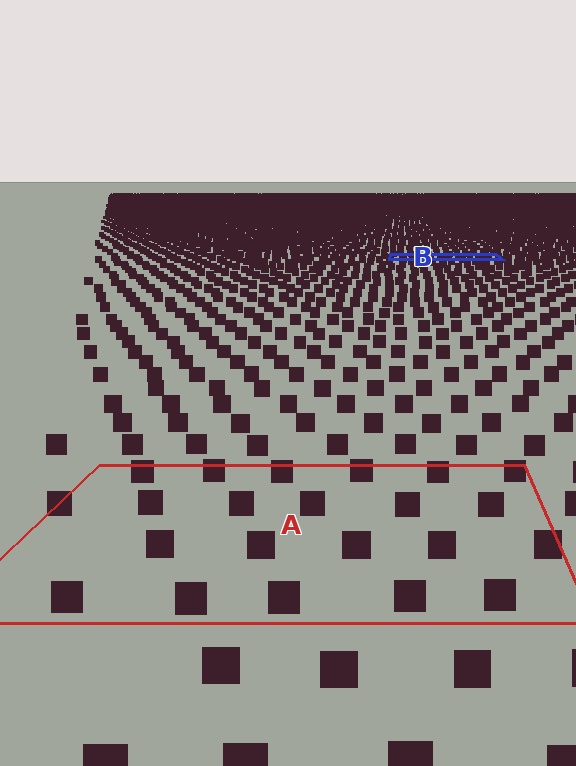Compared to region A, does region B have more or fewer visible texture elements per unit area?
Region B has more texture elements per unit area — they are packed more densely because it is farther away.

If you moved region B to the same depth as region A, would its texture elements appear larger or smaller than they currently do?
They would appear larger. At a closer depth, the same texture elements are projected at a bigger on-screen size.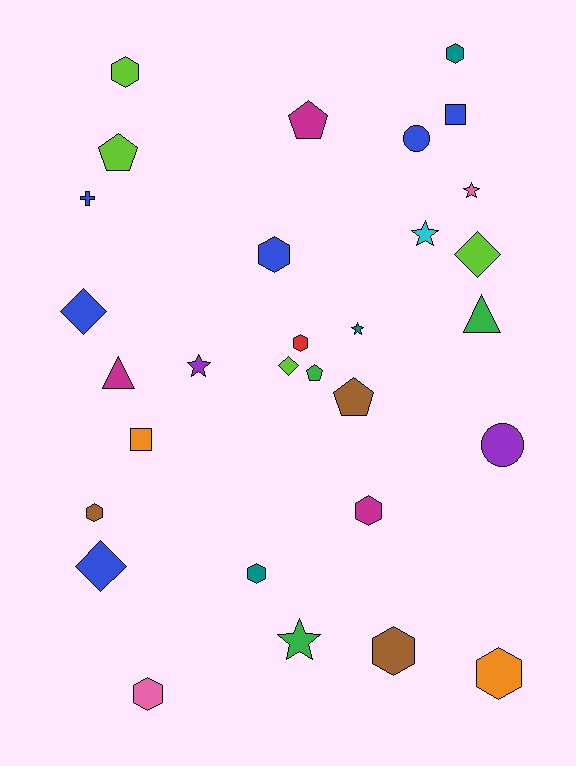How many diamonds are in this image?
There are 4 diamonds.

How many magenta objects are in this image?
There are 3 magenta objects.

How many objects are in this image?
There are 30 objects.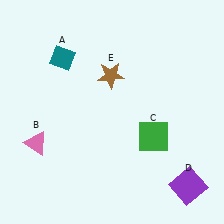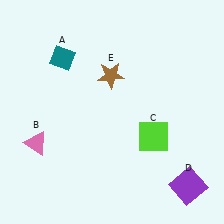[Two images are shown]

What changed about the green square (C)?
In Image 1, C is green. In Image 2, it changed to lime.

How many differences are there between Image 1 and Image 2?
There is 1 difference between the two images.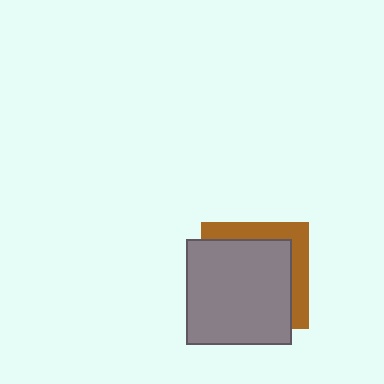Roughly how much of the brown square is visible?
A small part of it is visible (roughly 31%).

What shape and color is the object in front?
The object in front is a gray square.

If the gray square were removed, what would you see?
You would see the complete brown square.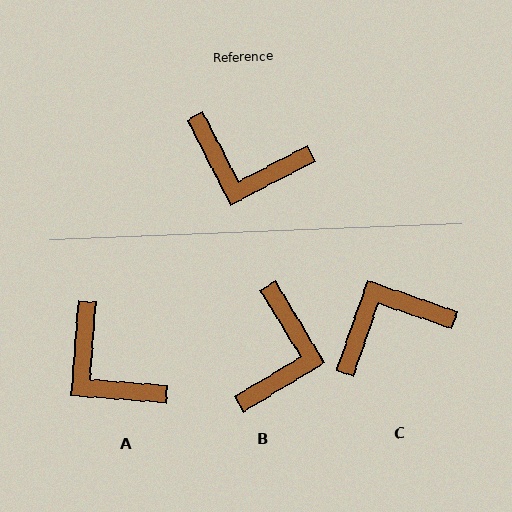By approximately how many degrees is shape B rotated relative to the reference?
Approximately 94 degrees counter-clockwise.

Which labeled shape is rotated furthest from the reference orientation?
C, about 136 degrees away.